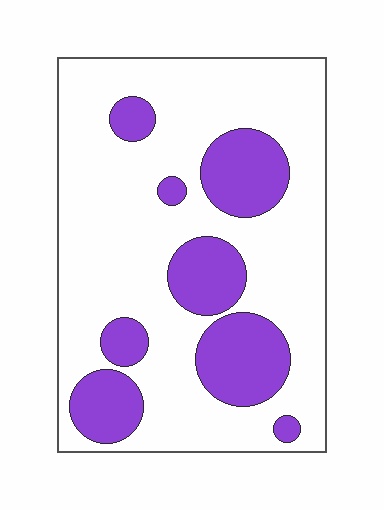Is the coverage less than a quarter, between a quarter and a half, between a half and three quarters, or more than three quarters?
Between a quarter and a half.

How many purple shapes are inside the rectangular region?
8.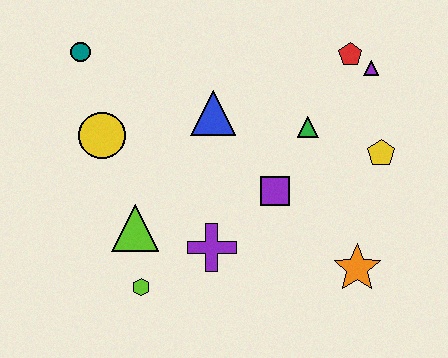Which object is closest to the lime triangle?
The lime hexagon is closest to the lime triangle.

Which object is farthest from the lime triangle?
The purple triangle is farthest from the lime triangle.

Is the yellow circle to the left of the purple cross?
Yes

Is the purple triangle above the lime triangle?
Yes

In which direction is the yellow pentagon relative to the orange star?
The yellow pentagon is above the orange star.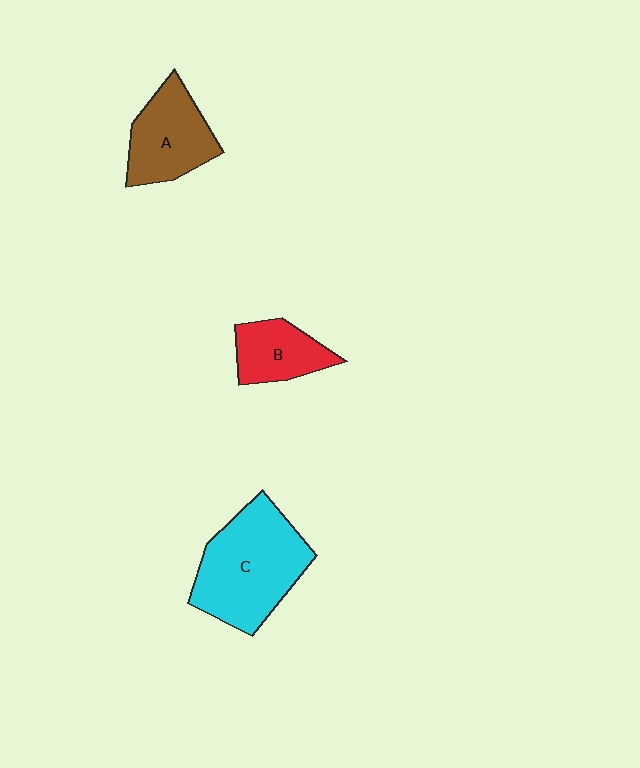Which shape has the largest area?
Shape C (cyan).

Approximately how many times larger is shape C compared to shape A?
Approximately 1.5 times.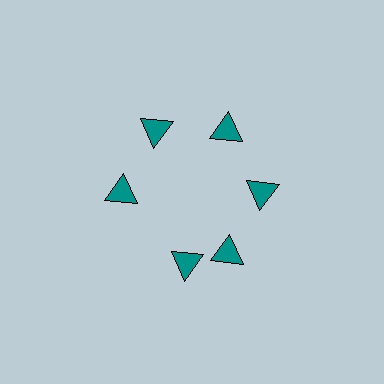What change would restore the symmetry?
The symmetry would be restored by rotating it back into even spacing with its neighbors so that all 6 triangles sit at equal angles and equal distance from the center.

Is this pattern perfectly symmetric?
No. The 6 teal triangles are arranged in a ring, but one element near the 7 o'clock position is rotated out of alignment along the ring, breaking the 6-fold rotational symmetry.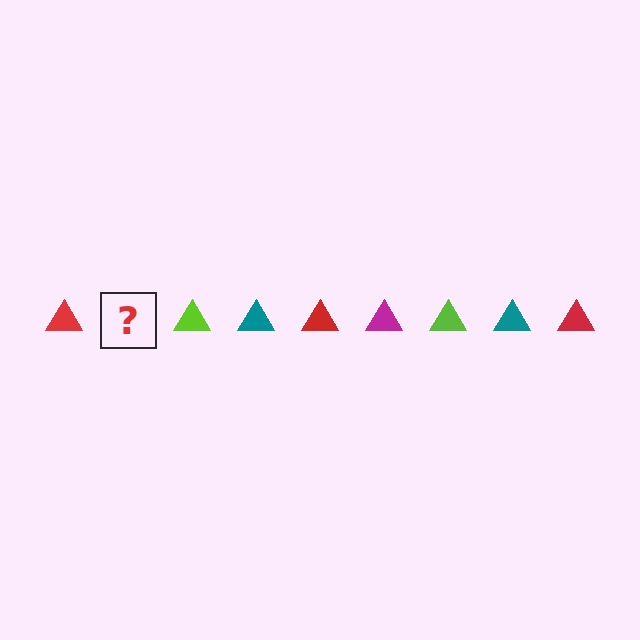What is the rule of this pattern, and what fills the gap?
The rule is that the pattern cycles through red, magenta, lime, teal triangles. The gap should be filled with a magenta triangle.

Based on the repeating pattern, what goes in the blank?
The blank should be a magenta triangle.